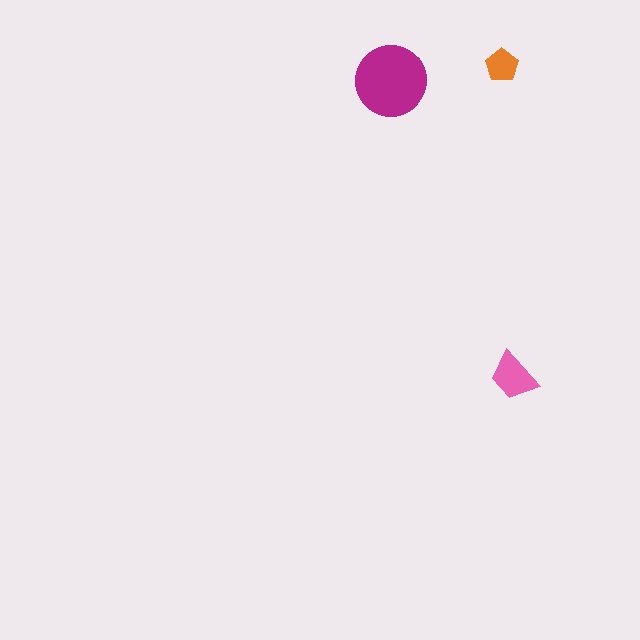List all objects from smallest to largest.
The orange pentagon, the pink trapezoid, the magenta circle.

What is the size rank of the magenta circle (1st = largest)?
1st.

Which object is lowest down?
The pink trapezoid is bottommost.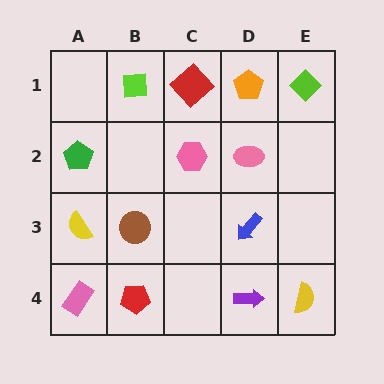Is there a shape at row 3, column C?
No, that cell is empty.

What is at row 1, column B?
A lime square.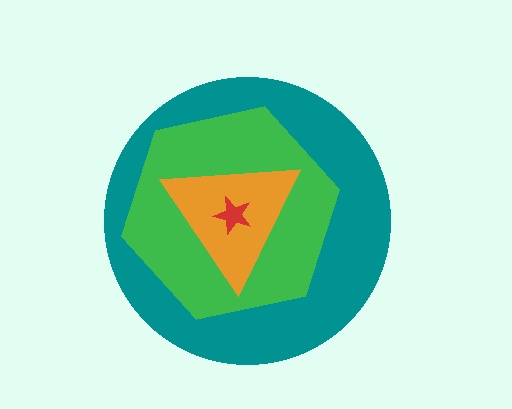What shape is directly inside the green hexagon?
The orange triangle.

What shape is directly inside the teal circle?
The green hexagon.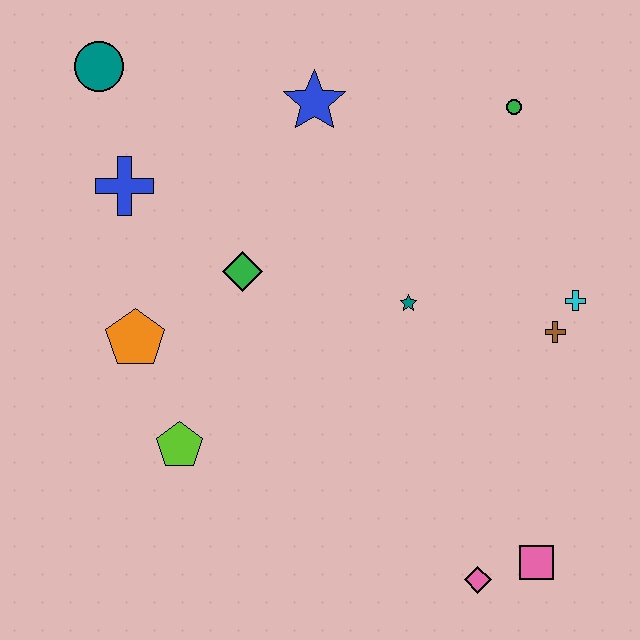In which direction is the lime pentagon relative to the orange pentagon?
The lime pentagon is below the orange pentagon.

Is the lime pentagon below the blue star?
Yes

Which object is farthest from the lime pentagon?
The green circle is farthest from the lime pentagon.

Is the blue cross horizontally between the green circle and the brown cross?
No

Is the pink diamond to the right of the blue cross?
Yes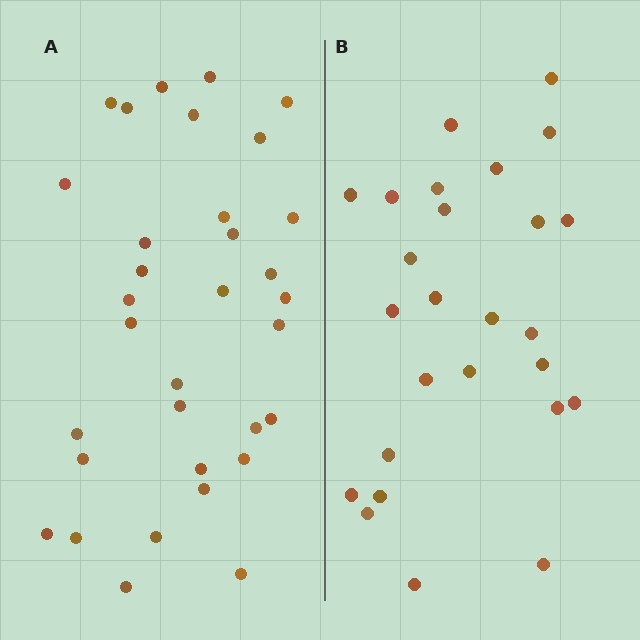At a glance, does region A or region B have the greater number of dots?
Region A (the left region) has more dots.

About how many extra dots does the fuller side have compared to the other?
Region A has roughly 8 or so more dots than region B.